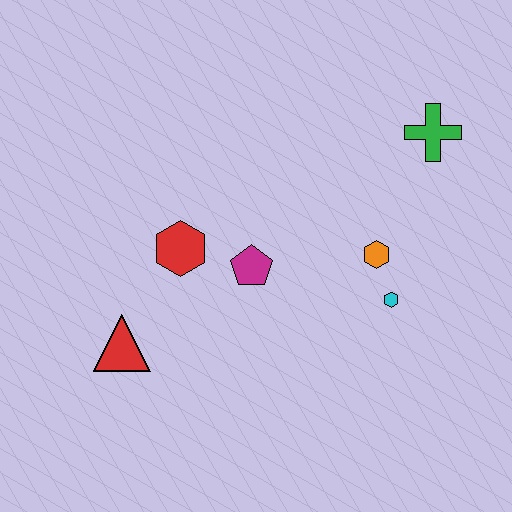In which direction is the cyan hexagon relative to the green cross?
The cyan hexagon is below the green cross.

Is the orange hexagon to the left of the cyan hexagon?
Yes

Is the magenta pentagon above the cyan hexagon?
Yes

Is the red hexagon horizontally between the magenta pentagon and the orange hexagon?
No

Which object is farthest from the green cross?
The red triangle is farthest from the green cross.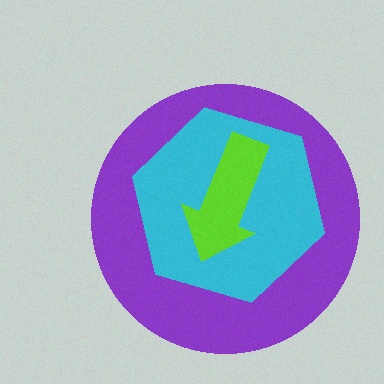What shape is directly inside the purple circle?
The cyan hexagon.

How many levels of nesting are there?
3.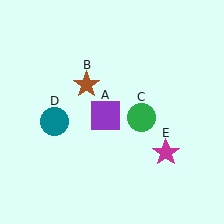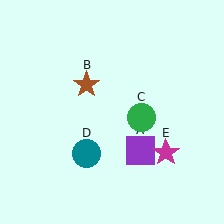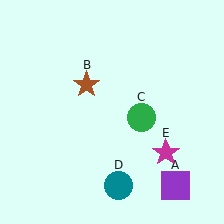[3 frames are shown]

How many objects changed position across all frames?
2 objects changed position: purple square (object A), teal circle (object D).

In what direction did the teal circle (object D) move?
The teal circle (object D) moved down and to the right.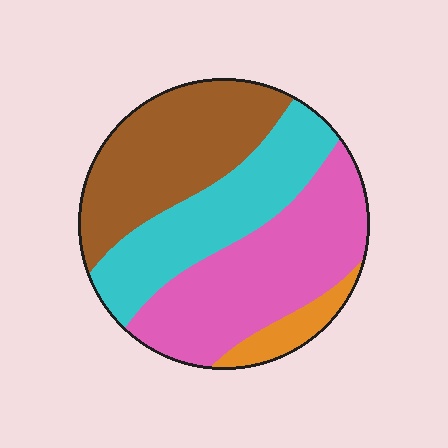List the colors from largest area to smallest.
From largest to smallest: pink, brown, cyan, orange.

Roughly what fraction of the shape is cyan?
Cyan covers 27% of the shape.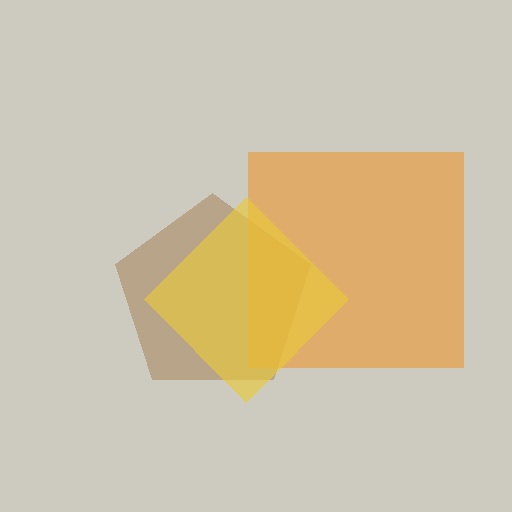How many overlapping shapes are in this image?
There are 3 overlapping shapes in the image.